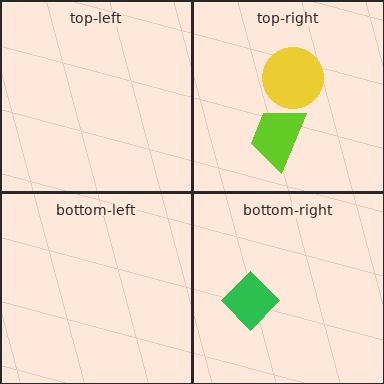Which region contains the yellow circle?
The top-right region.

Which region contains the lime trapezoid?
The top-right region.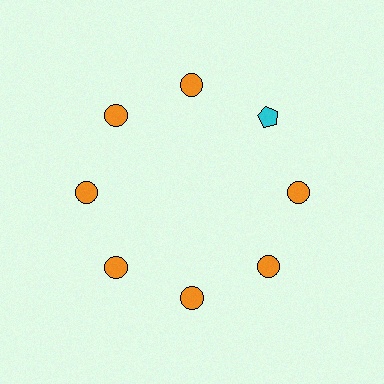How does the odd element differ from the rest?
It differs in both color (cyan instead of orange) and shape (pentagon instead of circle).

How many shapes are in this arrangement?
There are 8 shapes arranged in a ring pattern.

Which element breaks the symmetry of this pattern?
The cyan pentagon at roughly the 2 o'clock position breaks the symmetry. All other shapes are orange circles.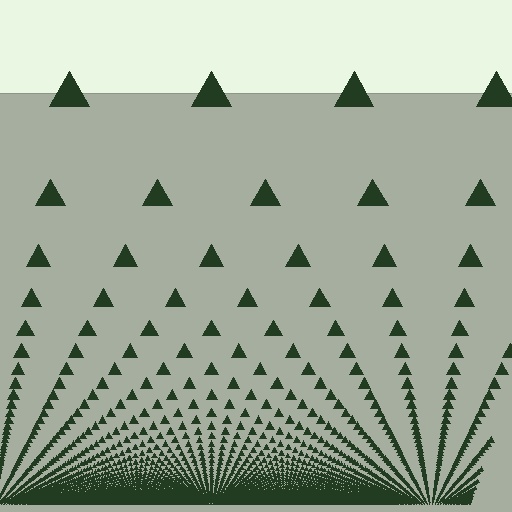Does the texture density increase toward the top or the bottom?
Density increases toward the bottom.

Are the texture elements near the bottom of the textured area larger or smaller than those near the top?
Smaller. The gradient is inverted — elements near the bottom are smaller and denser.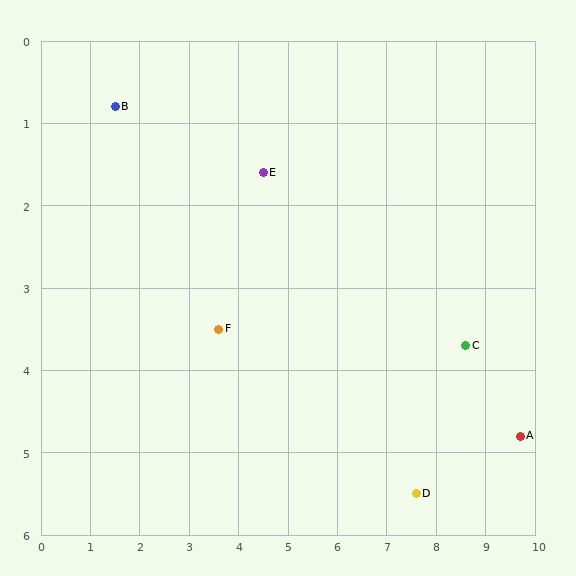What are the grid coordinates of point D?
Point D is at approximately (7.6, 5.5).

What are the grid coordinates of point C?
Point C is at approximately (8.6, 3.7).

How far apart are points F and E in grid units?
Points F and E are about 2.1 grid units apart.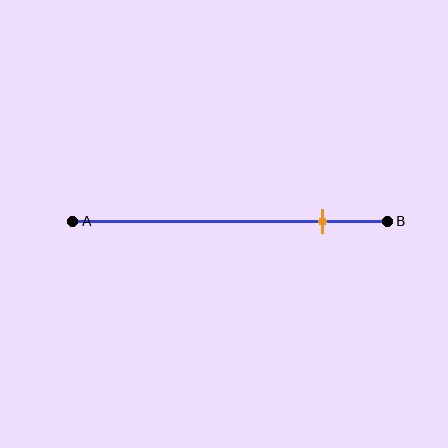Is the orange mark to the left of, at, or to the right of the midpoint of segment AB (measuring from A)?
The orange mark is to the right of the midpoint of segment AB.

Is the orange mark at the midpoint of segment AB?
No, the mark is at about 80% from A, not at the 50% midpoint.